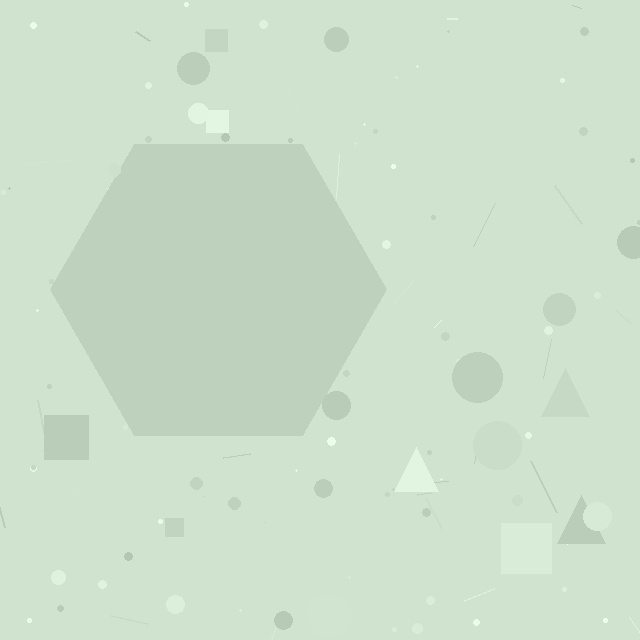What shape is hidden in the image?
A hexagon is hidden in the image.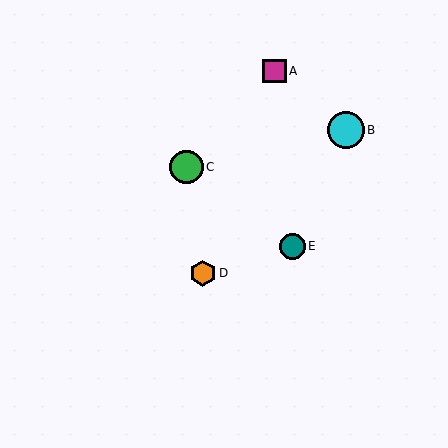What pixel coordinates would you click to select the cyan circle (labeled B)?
Click at (346, 130) to select the cyan circle B.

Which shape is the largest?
The cyan circle (labeled B) is the largest.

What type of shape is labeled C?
Shape C is a green circle.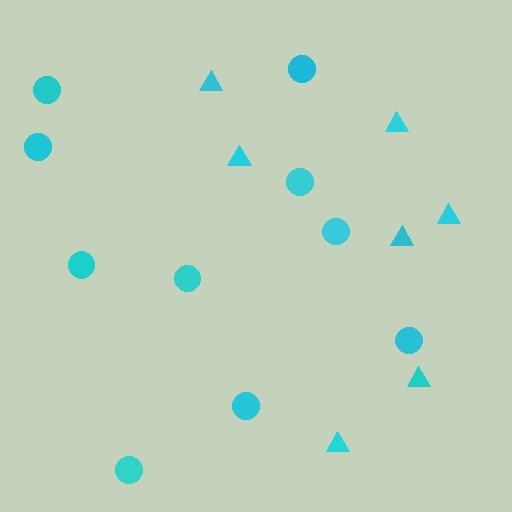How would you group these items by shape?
There are 2 groups: one group of triangles (7) and one group of circles (10).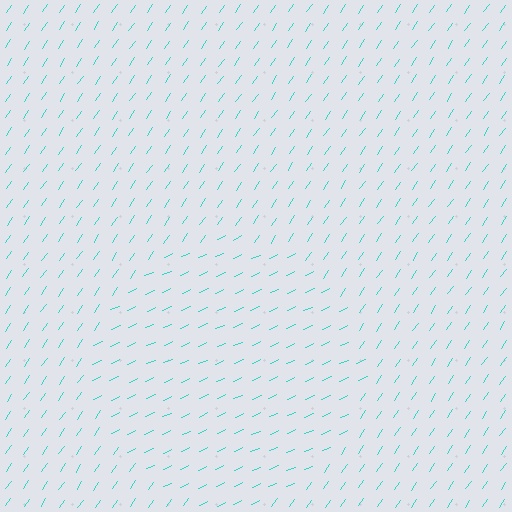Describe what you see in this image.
The image is filled with small cyan line segments. A circle region in the image has lines oriented differently from the surrounding lines, creating a visible texture boundary.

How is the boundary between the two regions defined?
The boundary is defined purely by a change in line orientation (approximately 31 degrees difference). All lines are the same color and thickness.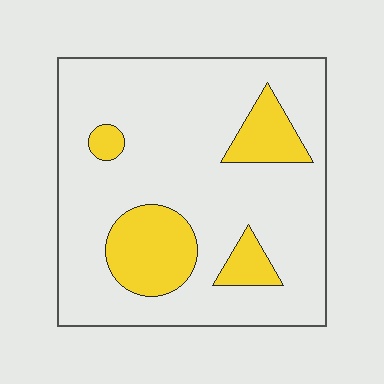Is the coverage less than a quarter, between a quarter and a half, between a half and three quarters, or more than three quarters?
Less than a quarter.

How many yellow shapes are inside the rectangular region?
4.